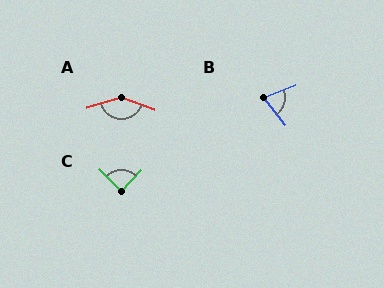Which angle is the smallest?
B, at approximately 74 degrees.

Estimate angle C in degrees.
Approximately 88 degrees.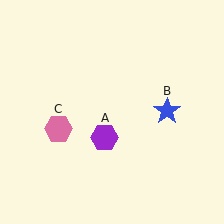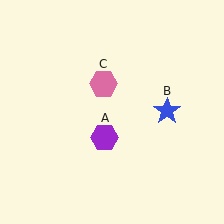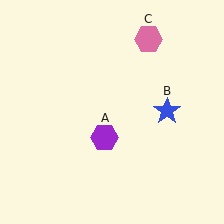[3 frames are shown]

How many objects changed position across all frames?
1 object changed position: pink hexagon (object C).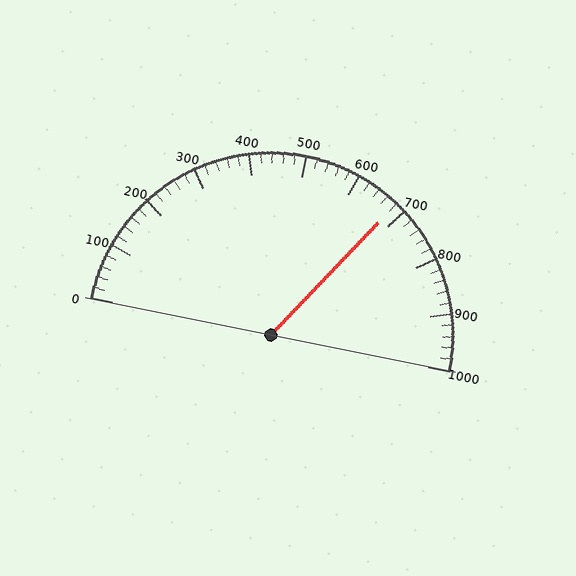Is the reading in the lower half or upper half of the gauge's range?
The reading is in the upper half of the range (0 to 1000).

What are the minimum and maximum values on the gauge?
The gauge ranges from 0 to 1000.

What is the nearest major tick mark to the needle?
The nearest major tick mark is 700.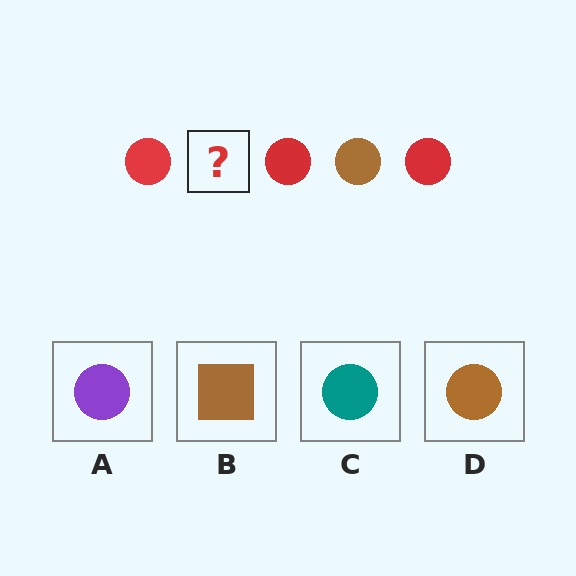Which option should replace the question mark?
Option D.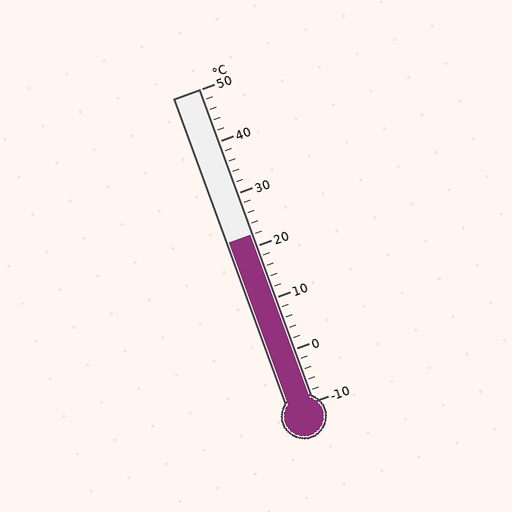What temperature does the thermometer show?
The thermometer shows approximately 22°C.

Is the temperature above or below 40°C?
The temperature is below 40°C.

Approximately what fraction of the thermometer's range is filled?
The thermometer is filled to approximately 55% of its range.